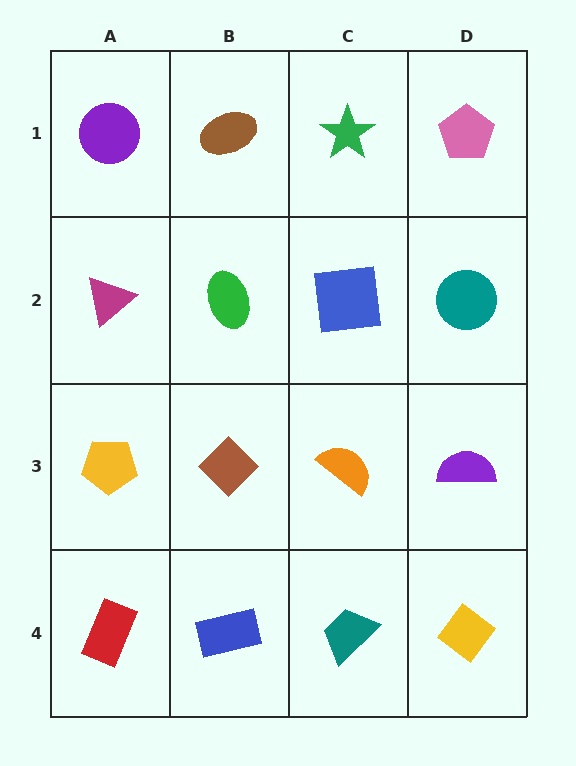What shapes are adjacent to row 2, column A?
A purple circle (row 1, column A), a yellow pentagon (row 3, column A), a green ellipse (row 2, column B).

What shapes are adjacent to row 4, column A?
A yellow pentagon (row 3, column A), a blue rectangle (row 4, column B).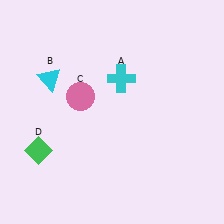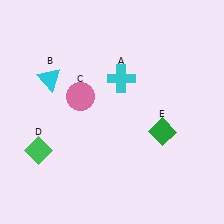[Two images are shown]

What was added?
A green diamond (E) was added in Image 2.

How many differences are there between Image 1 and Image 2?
There is 1 difference between the two images.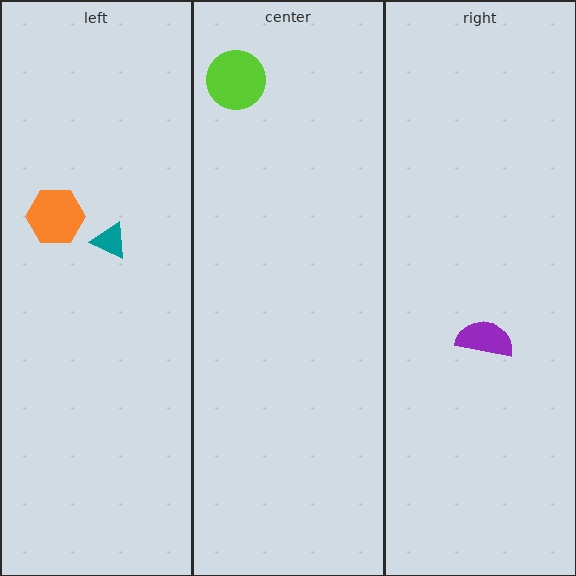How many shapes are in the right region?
1.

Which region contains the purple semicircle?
The right region.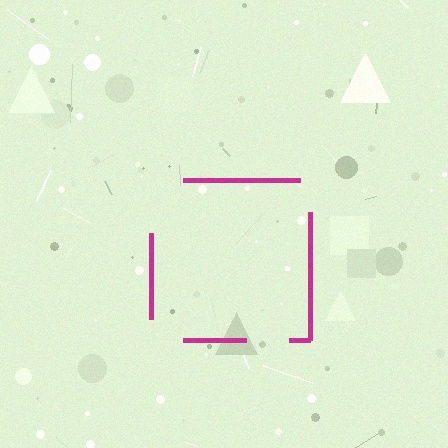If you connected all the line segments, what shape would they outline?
They would outline a square.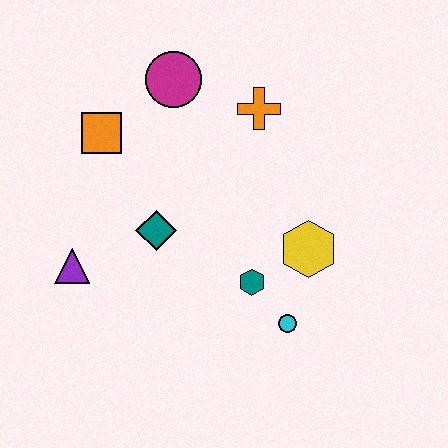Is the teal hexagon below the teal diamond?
Yes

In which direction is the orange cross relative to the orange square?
The orange cross is to the right of the orange square.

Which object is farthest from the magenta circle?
The cyan circle is farthest from the magenta circle.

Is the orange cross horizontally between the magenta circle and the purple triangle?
No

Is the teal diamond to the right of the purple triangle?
Yes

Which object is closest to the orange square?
The magenta circle is closest to the orange square.